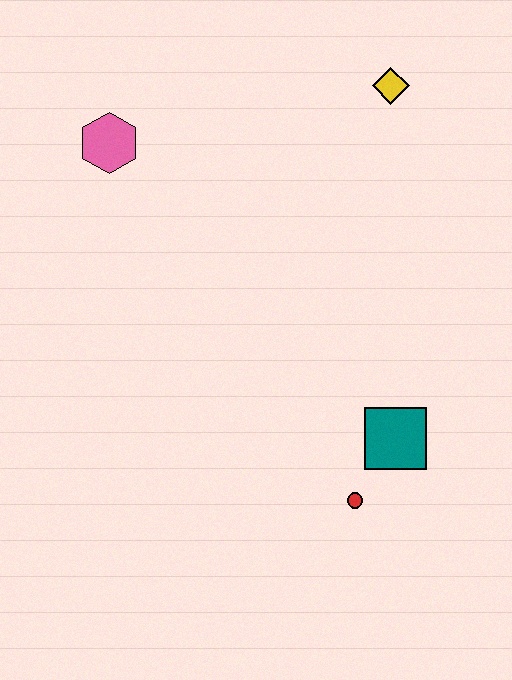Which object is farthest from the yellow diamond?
The red circle is farthest from the yellow diamond.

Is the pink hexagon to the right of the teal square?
No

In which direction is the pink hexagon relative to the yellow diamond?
The pink hexagon is to the left of the yellow diamond.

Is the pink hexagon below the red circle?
No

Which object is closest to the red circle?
The teal square is closest to the red circle.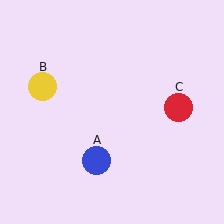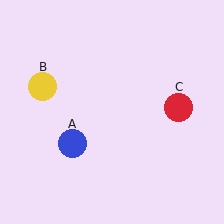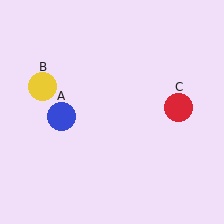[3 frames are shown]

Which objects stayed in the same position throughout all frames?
Yellow circle (object B) and red circle (object C) remained stationary.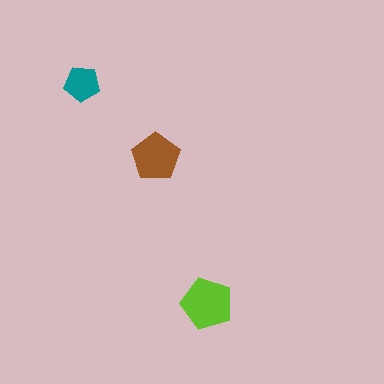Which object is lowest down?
The lime pentagon is bottommost.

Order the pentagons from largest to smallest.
the lime one, the brown one, the teal one.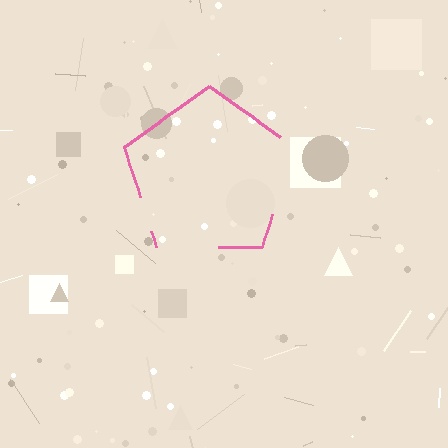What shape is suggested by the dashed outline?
The dashed outline suggests a pentagon.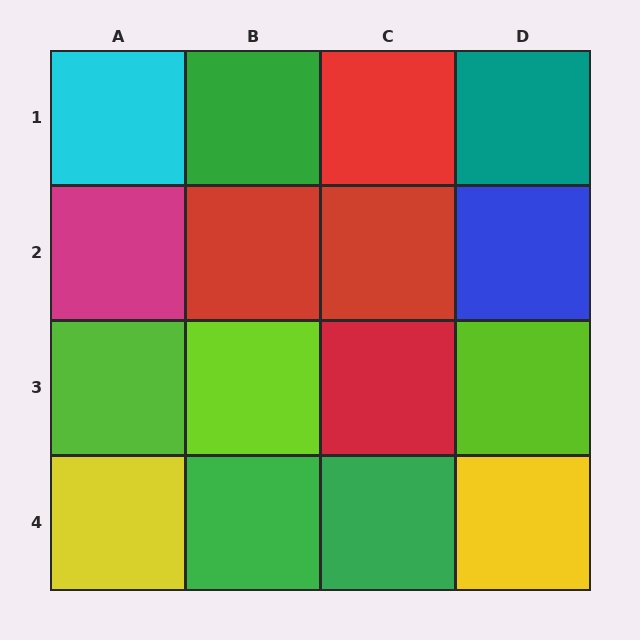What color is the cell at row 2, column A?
Magenta.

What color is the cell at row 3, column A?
Lime.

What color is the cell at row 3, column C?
Red.